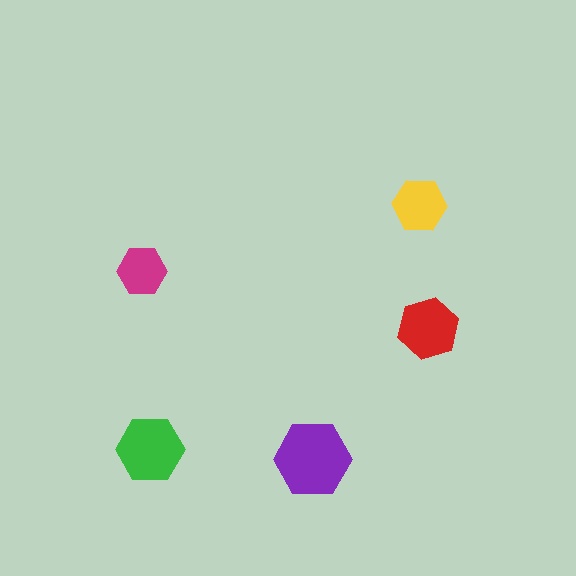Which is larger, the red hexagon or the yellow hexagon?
The red one.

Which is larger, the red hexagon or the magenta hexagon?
The red one.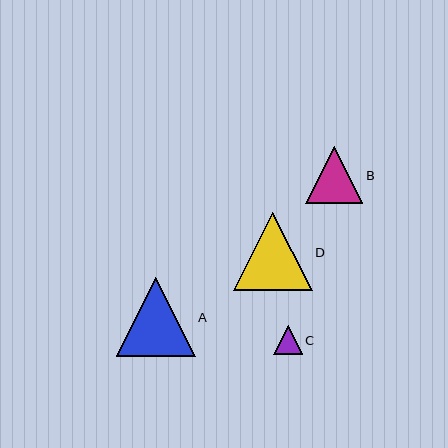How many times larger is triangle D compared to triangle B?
Triangle D is approximately 1.4 times the size of triangle B.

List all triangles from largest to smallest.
From largest to smallest: A, D, B, C.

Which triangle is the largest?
Triangle A is the largest with a size of approximately 79 pixels.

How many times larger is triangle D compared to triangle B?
Triangle D is approximately 1.4 times the size of triangle B.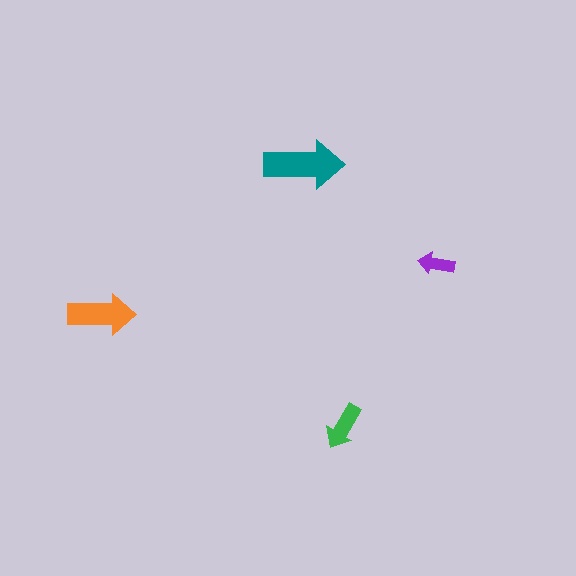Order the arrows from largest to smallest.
the teal one, the orange one, the green one, the purple one.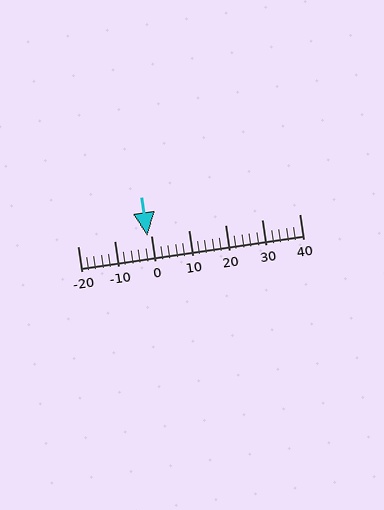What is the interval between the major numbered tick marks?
The major tick marks are spaced 10 units apart.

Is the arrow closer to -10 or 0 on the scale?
The arrow is closer to 0.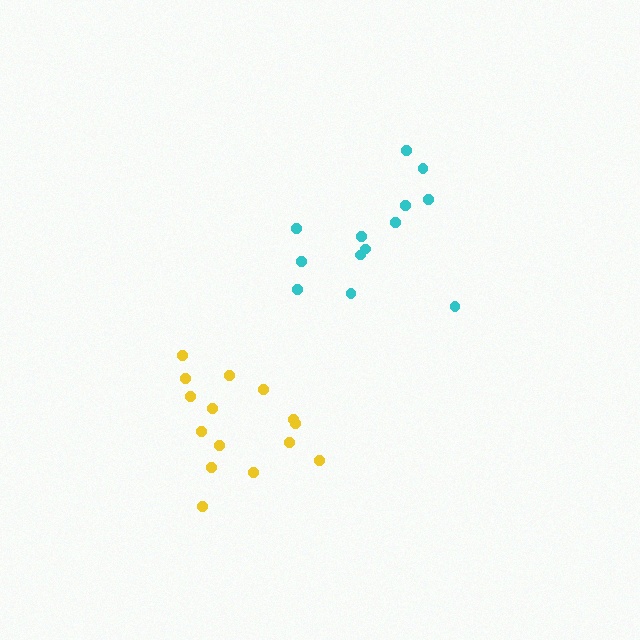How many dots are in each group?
Group 1: 13 dots, Group 2: 15 dots (28 total).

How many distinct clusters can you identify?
There are 2 distinct clusters.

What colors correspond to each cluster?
The clusters are colored: cyan, yellow.